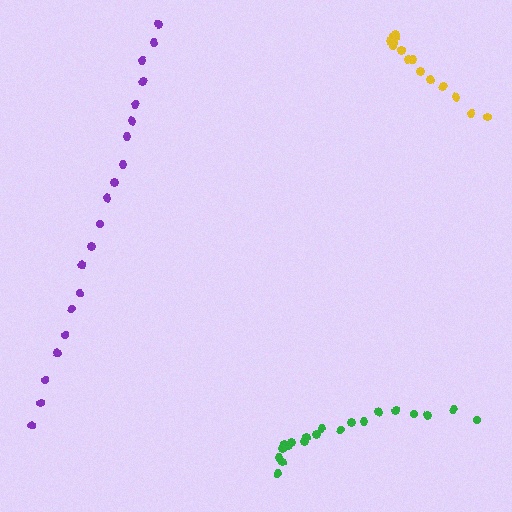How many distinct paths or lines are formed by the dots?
There are 3 distinct paths.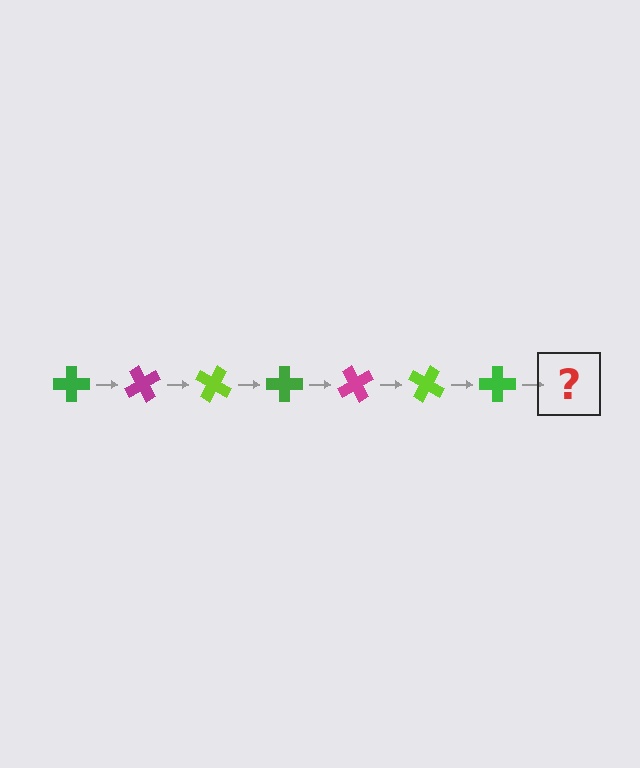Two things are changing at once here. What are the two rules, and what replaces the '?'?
The two rules are that it rotates 60 degrees each step and the color cycles through green, magenta, and lime. The '?' should be a magenta cross, rotated 420 degrees from the start.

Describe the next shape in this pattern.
It should be a magenta cross, rotated 420 degrees from the start.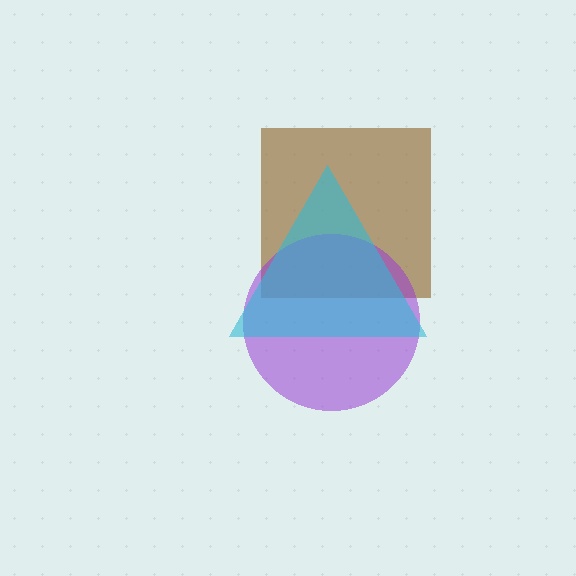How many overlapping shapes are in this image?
There are 3 overlapping shapes in the image.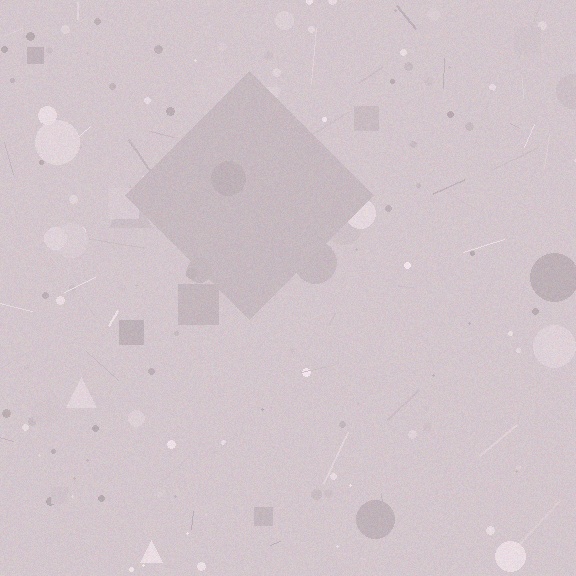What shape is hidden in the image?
A diamond is hidden in the image.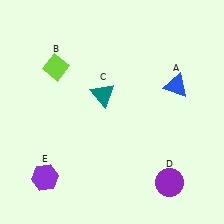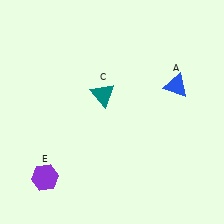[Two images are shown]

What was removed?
The purple circle (D), the lime diamond (B) were removed in Image 2.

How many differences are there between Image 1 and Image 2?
There are 2 differences between the two images.